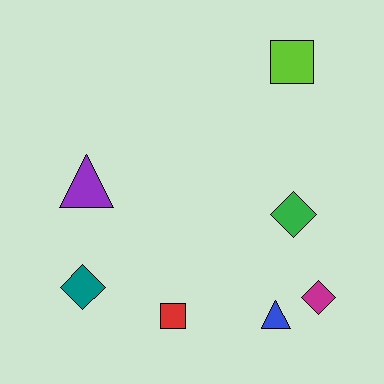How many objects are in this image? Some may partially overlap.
There are 7 objects.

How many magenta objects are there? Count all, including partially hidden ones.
There is 1 magenta object.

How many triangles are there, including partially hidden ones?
There are 2 triangles.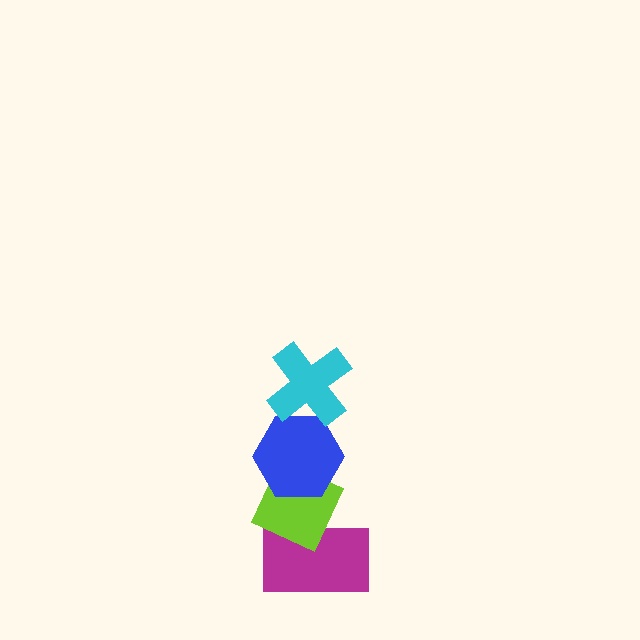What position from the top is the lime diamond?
The lime diamond is 3rd from the top.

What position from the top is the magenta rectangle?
The magenta rectangle is 4th from the top.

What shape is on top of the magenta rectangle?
The lime diamond is on top of the magenta rectangle.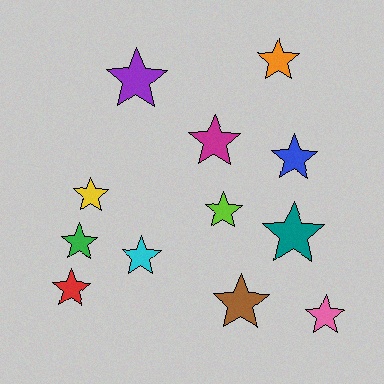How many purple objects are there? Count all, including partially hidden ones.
There is 1 purple object.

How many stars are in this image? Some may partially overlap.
There are 12 stars.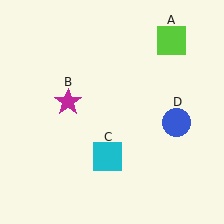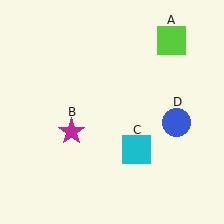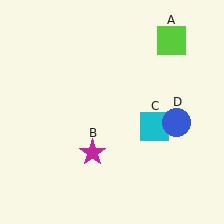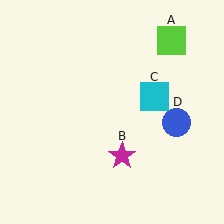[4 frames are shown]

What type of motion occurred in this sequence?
The magenta star (object B), cyan square (object C) rotated counterclockwise around the center of the scene.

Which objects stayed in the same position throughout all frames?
Lime square (object A) and blue circle (object D) remained stationary.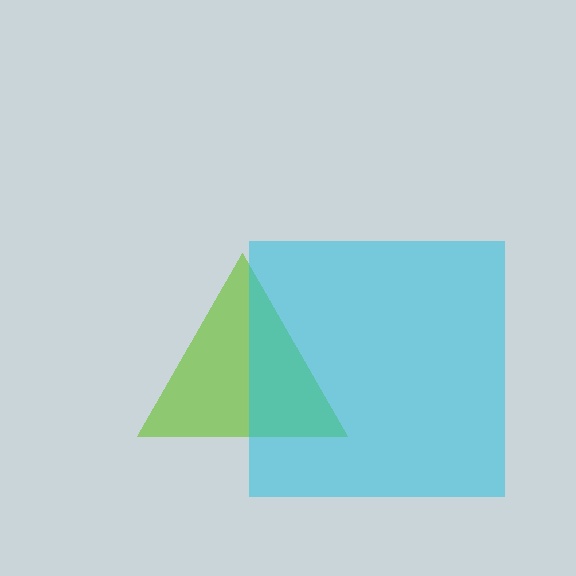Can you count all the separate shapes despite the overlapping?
Yes, there are 2 separate shapes.